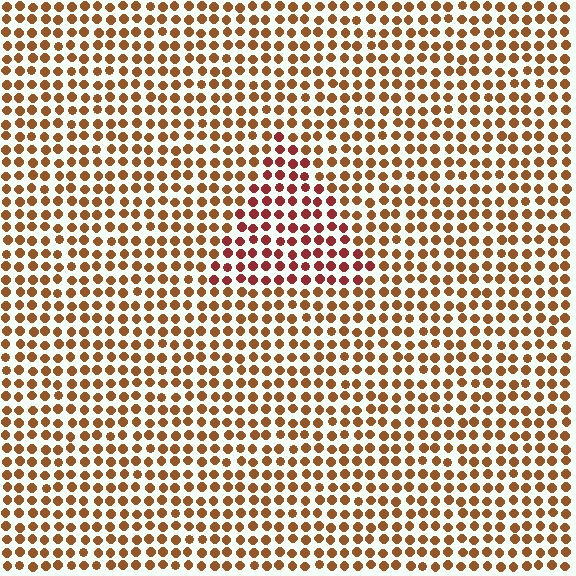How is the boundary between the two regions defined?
The boundary is defined purely by a slight shift in hue (about 30 degrees). Spacing, size, and orientation are identical on both sides.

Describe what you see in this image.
The image is filled with small brown elements in a uniform arrangement. A triangle-shaped region is visible where the elements are tinted to a slightly different hue, forming a subtle color boundary.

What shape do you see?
I see a triangle.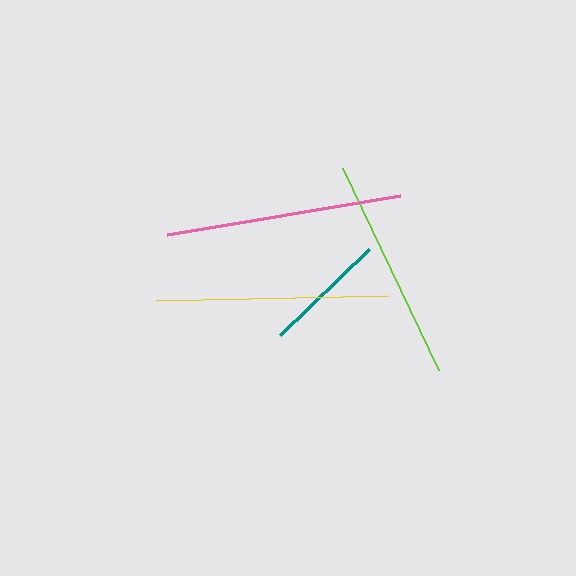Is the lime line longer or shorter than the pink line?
The pink line is longer than the lime line.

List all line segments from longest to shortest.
From longest to shortest: pink, yellow, lime, teal.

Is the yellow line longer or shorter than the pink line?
The pink line is longer than the yellow line.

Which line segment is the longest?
The pink line is the longest at approximately 236 pixels.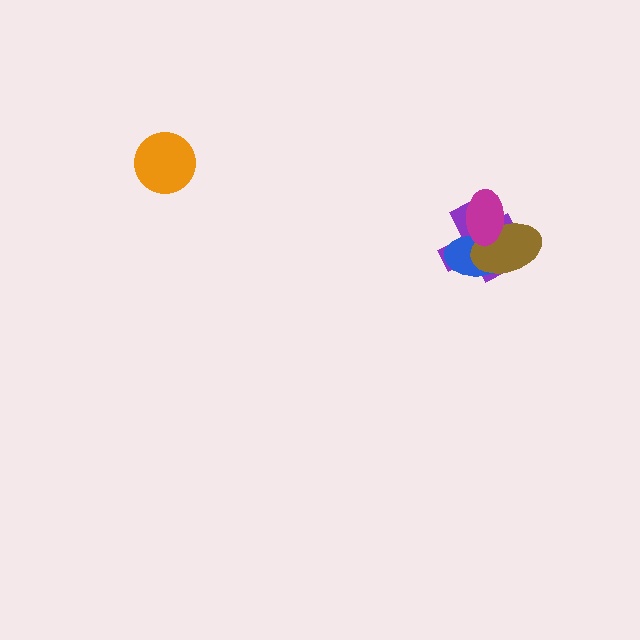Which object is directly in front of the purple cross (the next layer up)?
The blue ellipse is directly in front of the purple cross.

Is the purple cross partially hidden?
Yes, it is partially covered by another shape.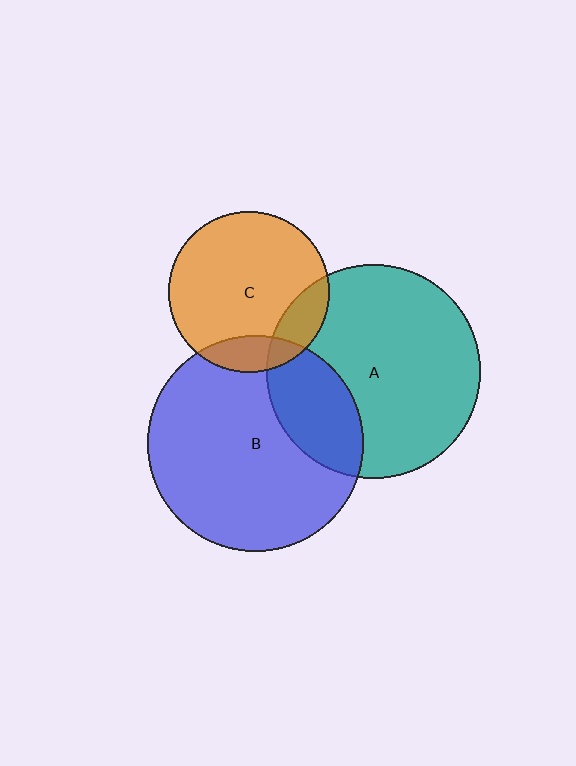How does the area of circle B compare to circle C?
Approximately 1.8 times.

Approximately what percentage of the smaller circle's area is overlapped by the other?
Approximately 25%.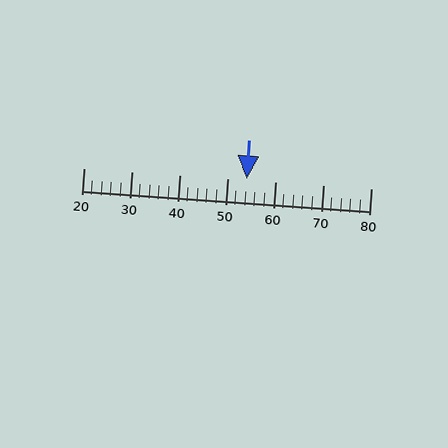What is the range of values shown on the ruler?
The ruler shows values from 20 to 80.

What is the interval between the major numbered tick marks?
The major tick marks are spaced 10 units apart.